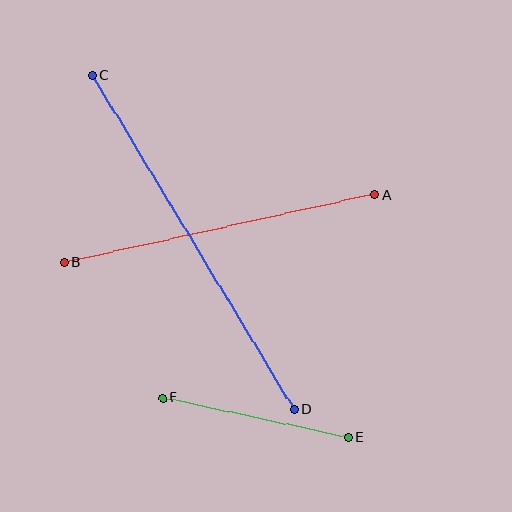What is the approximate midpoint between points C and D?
The midpoint is at approximately (193, 242) pixels.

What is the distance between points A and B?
The distance is approximately 318 pixels.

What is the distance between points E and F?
The distance is approximately 190 pixels.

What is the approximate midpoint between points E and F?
The midpoint is at approximately (256, 418) pixels.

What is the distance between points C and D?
The distance is approximately 391 pixels.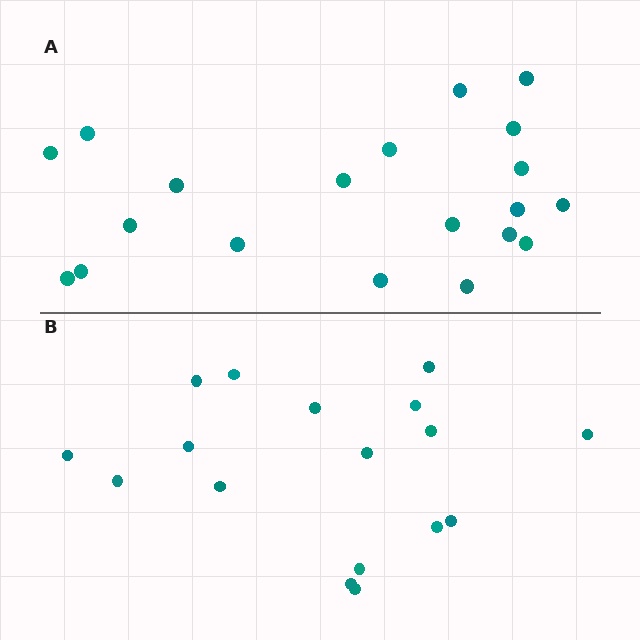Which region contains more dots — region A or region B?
Region A (the top region) has more dots.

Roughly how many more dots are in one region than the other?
Region A has just a few more — roughly 2 or 3 more dots than region B.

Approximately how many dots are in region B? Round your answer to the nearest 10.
About 20 dots. (The exact count is 17, which rounds to 20.)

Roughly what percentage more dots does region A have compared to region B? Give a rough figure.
About 20% more.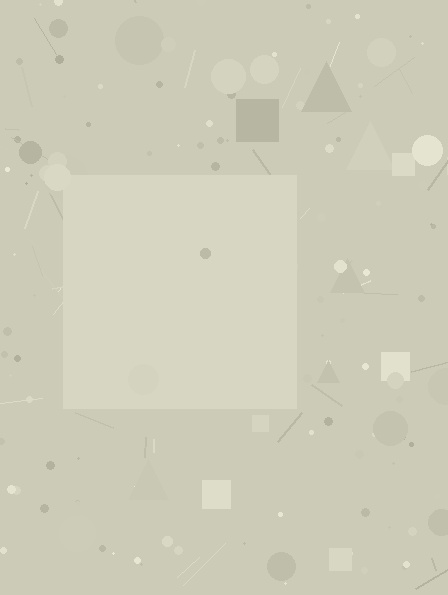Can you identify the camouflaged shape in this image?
The camouflaged shape is a square.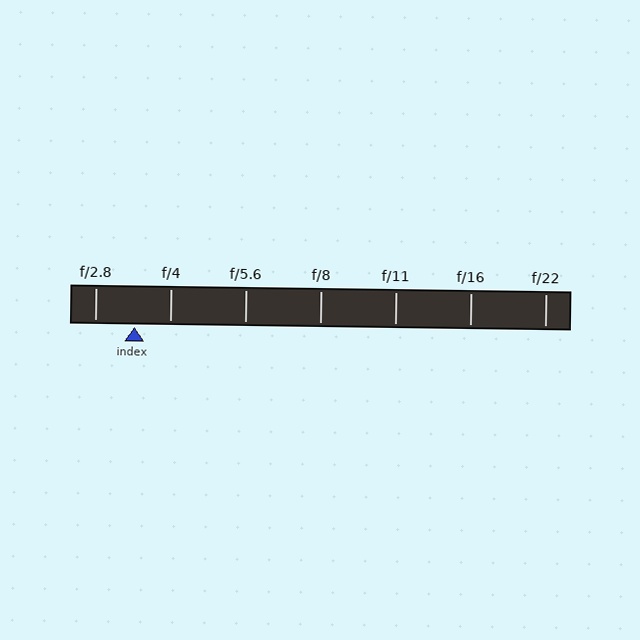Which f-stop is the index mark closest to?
The index mark is closest to f/4.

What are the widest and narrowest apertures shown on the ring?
The widest aperture shown is f/2.8 and the narrowest is f/22.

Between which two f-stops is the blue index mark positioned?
The index mark is between f/2.8 and f/4.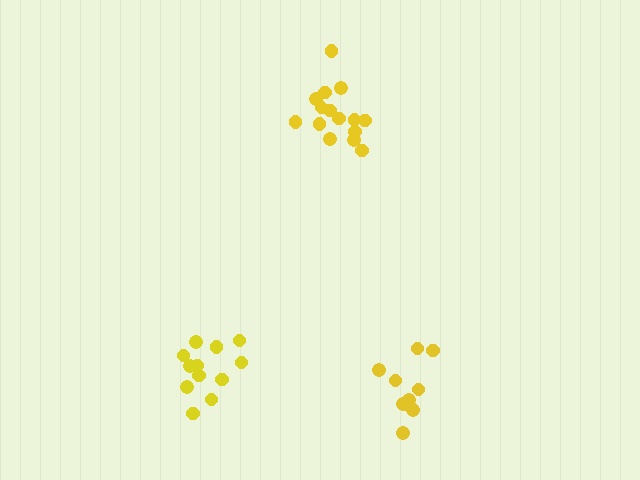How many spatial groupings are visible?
There are 3 spatial groupings.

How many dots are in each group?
Group 1: 12 dots, Group 2: 15 dots, Group 3: 11 dots (38 total).